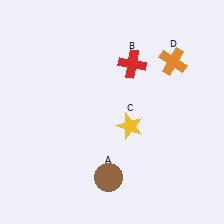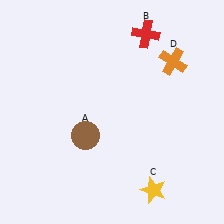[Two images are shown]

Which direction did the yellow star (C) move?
The yellow star (C) moved down.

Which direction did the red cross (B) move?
The red cross (B) moved up.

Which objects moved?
The objects that moved are: the brown circle (A), the red cross (B), the yellow star (C).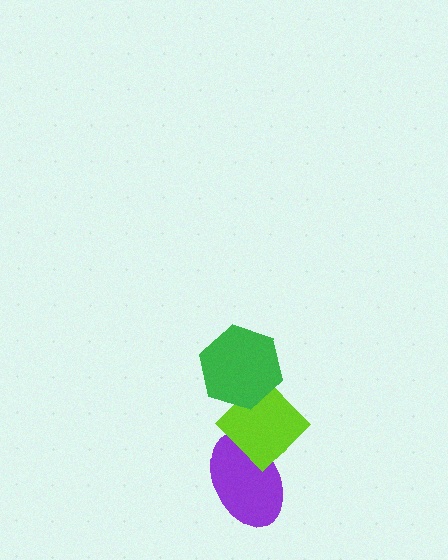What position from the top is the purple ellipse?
The purple ellipse is 3rd from the top.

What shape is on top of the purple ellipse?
The lime diamond is on top of the purple ellipse.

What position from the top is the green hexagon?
The green hexagon is 1st from the top.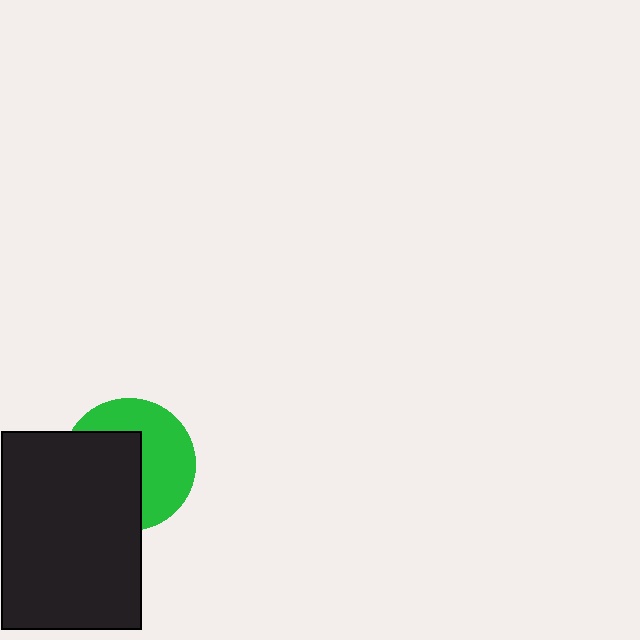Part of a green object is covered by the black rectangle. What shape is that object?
It is a circle.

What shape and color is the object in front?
The object in front is a black rectangle.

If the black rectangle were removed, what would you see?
You would see the complete green circle.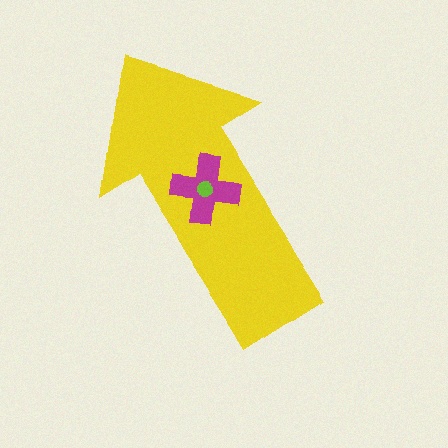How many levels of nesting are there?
3.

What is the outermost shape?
The yellow arrow.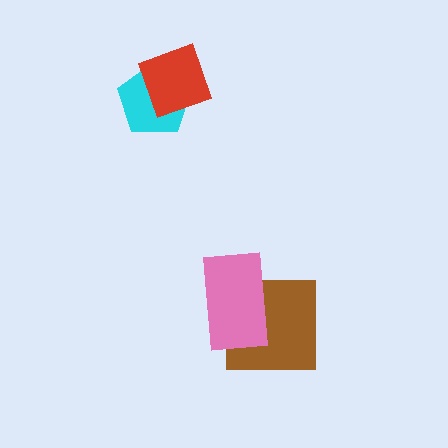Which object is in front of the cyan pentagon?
The red diamond is in front of the cyan pentagon.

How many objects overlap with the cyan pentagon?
1 object overlaps with the cyan pentagon.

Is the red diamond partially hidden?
No, no other shape covers it.